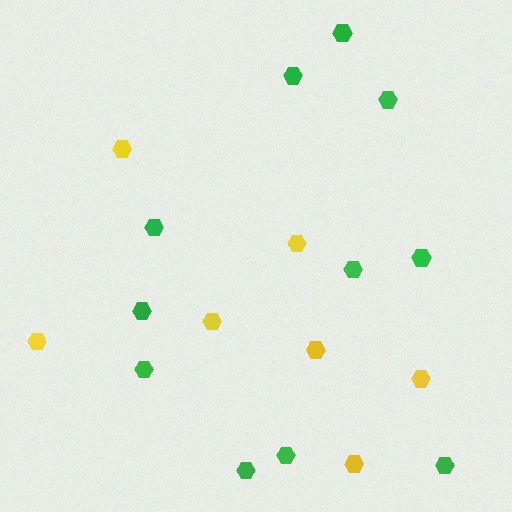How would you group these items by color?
There are 2 groups: one group of yellow hexagons (7) and one group of green hexagons (11).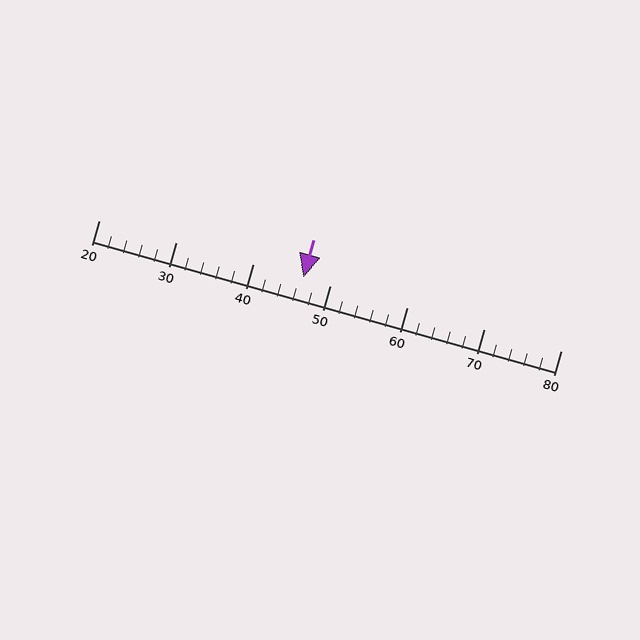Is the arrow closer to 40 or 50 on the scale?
The arrow is closer to 50.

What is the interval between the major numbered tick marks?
The major tick marks are spaced 10 units apart.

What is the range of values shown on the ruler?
The ruler shows values from 20 to 80.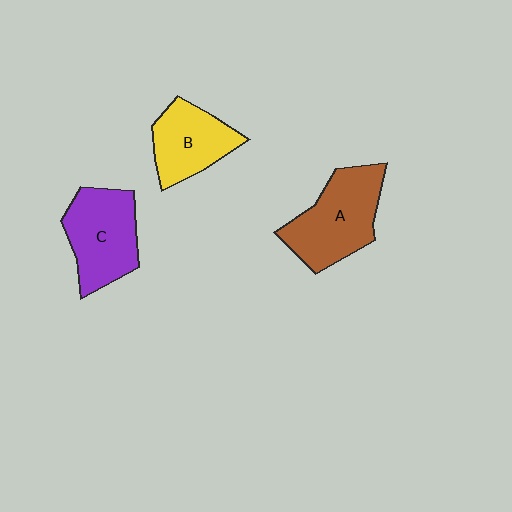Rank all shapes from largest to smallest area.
From largest to smallest: A (brown), C (purple), B (yellow).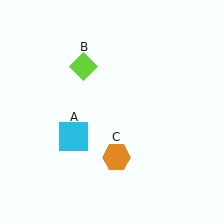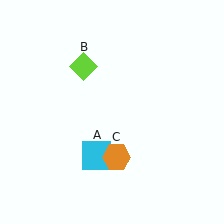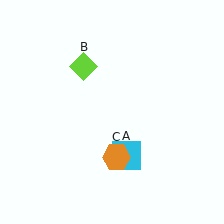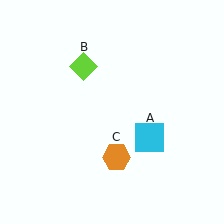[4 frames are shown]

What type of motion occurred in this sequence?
The cyan square (object A) rotated counterclockwise around the center of the scene.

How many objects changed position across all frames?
1 object changed position: cyan square (object A).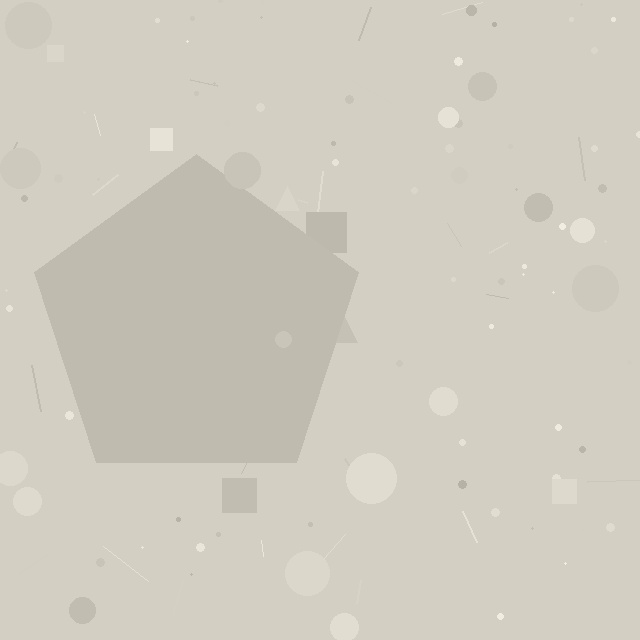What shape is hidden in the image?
A pentagon is hidden in the image.